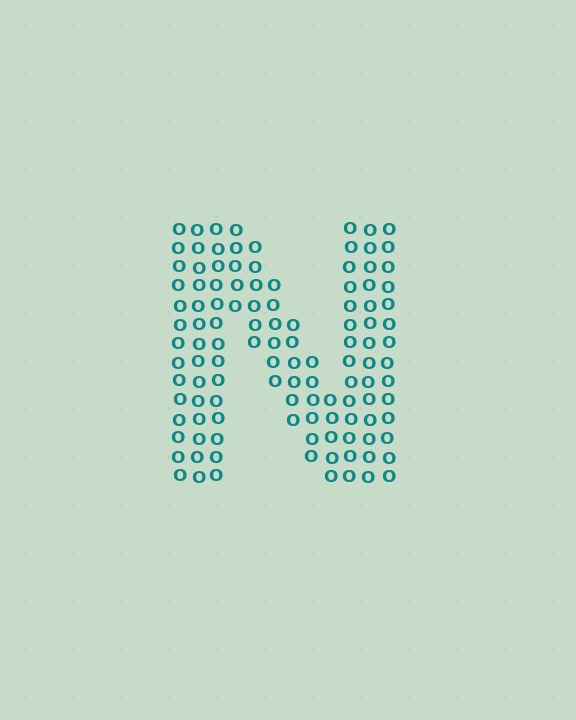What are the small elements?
The small elements are letter O's.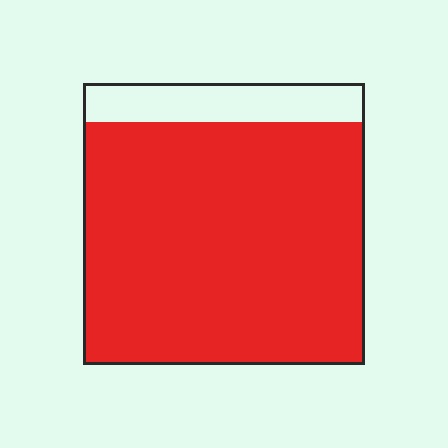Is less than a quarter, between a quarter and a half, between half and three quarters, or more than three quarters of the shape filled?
More than three quarters.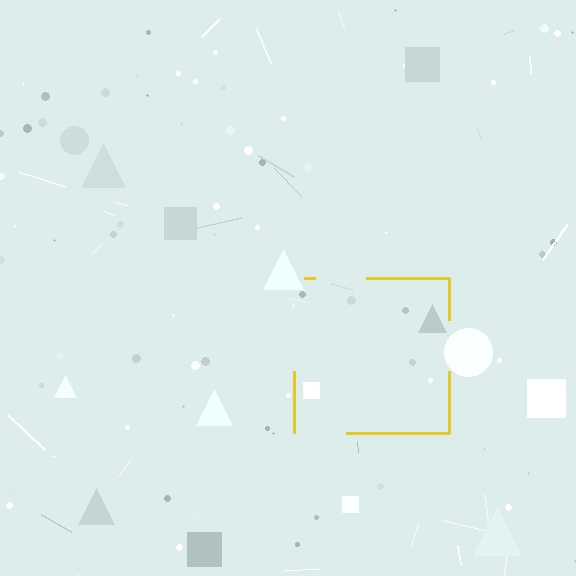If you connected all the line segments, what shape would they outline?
They would outline a square.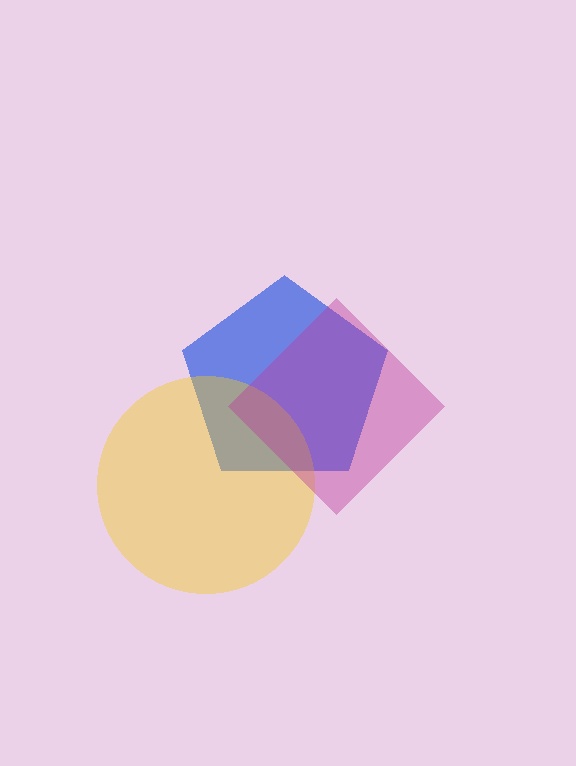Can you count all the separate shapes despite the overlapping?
Yes, there are 3 separate shapes.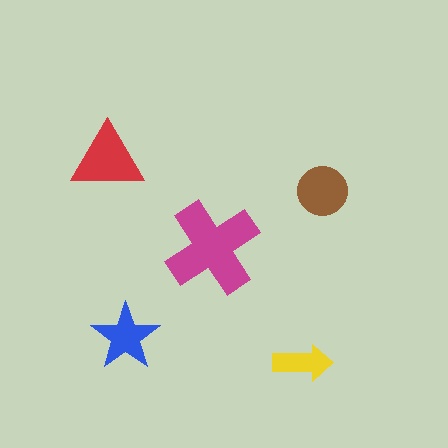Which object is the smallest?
The yellow arrow.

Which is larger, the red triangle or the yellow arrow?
The red triangle.